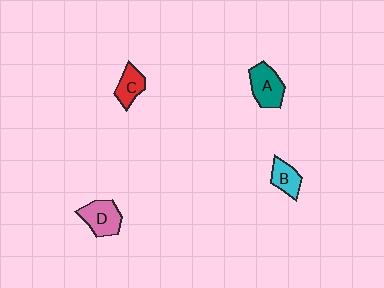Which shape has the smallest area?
Shape B (cyan).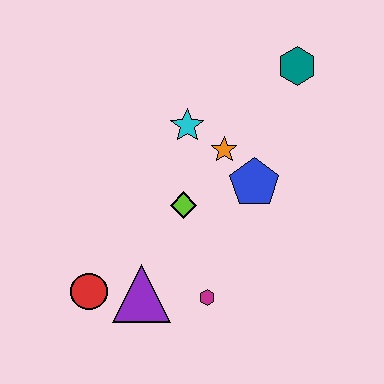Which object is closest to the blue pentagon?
The orange star is closest to the blue pentagon.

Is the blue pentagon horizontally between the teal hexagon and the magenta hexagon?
Yes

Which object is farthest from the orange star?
The red circle is farthest from the orange star.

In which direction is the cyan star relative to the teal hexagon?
The cyan star is to the left of the teal hexagon.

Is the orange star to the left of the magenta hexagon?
No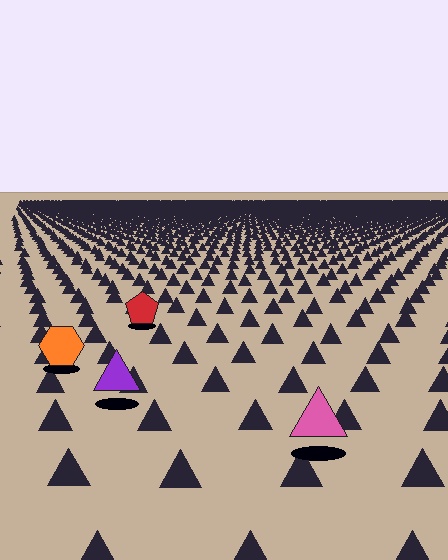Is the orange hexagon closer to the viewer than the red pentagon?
Yes. The orange hexagon is closer — you can tell from the texture gradient: the ground texture is coarser near it.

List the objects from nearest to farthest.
From nearest to farthest: the pink triangle, the purple triangle, the orange hexagon, the red pentagon.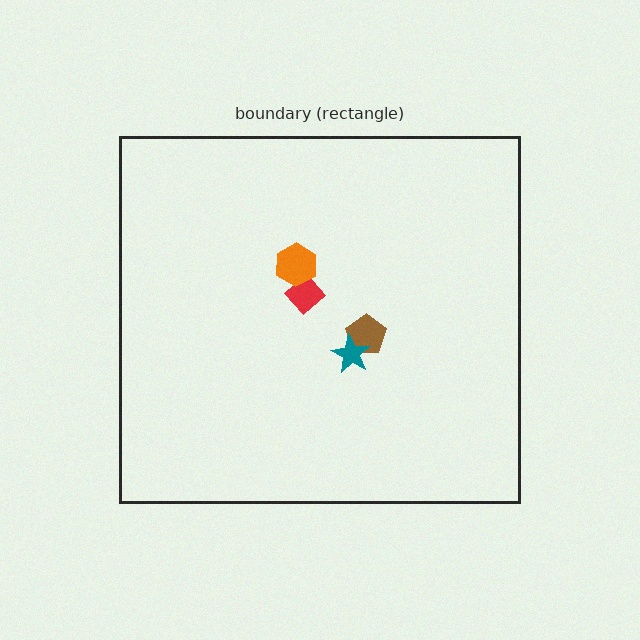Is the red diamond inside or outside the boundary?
Inside.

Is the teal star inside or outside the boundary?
Inside.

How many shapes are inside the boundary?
4 inside, 0 outside.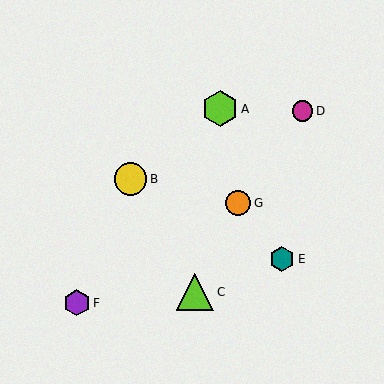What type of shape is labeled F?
Shape F is a purple hexagon.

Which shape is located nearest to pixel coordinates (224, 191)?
The orange circle (labeled G) at (238, 203) is nearest to that location.